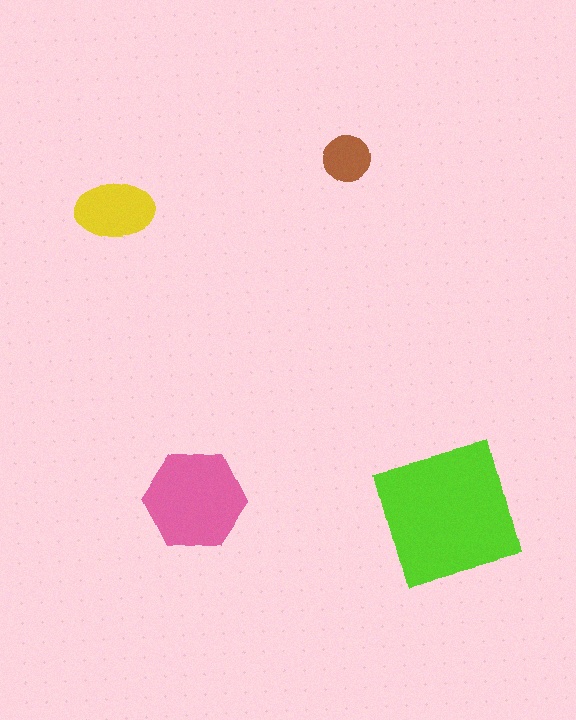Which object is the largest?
The lime square.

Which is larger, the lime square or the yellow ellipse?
The lime square.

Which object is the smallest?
The brown circle.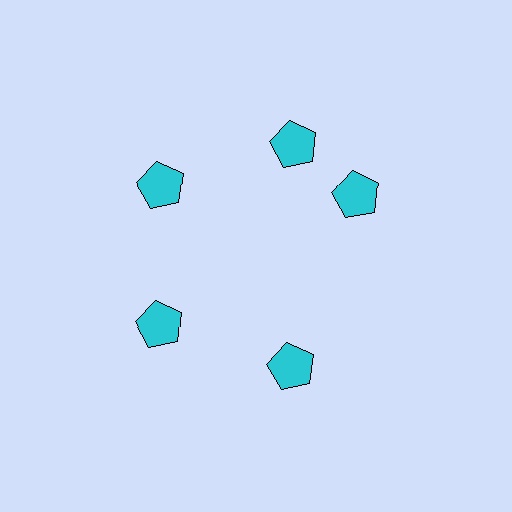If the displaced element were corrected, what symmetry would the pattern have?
It would have 5-fold rotational symmetry — the pattern would map onto itself every 72 degrees.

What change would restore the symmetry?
The symmetry would be restored by rotating it back into even spacing with its neighbors so that all 5 pentagons sit at equal angles and equal distance from the center.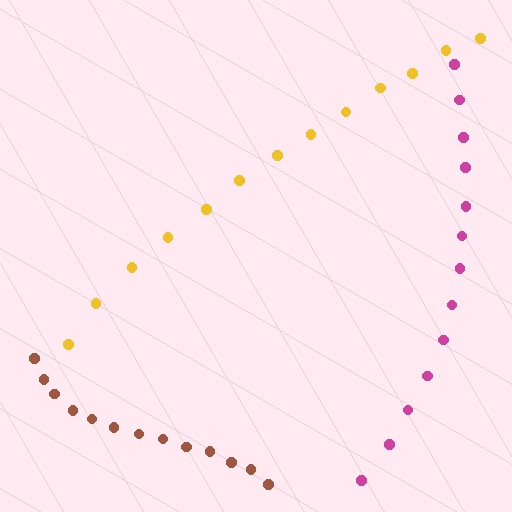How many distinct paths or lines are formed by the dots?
There are 3 distinct paths.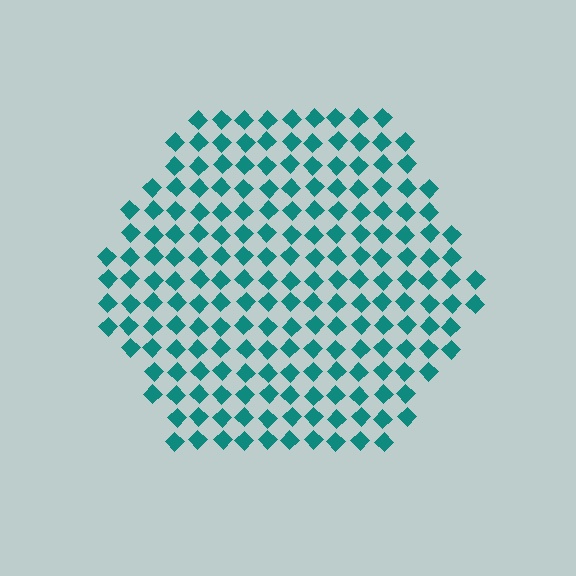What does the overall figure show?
The overall figure shows a hexagon.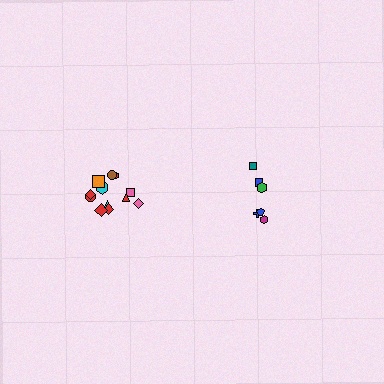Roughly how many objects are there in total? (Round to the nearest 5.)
Roughly 20 objects in total.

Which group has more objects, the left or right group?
The left group.